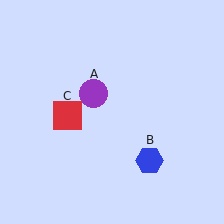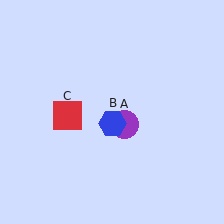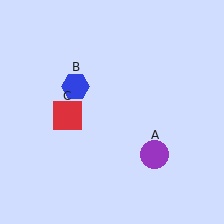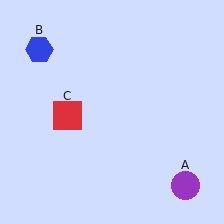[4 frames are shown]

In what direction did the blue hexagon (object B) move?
The blue hexagon (object B) moved up and to the left.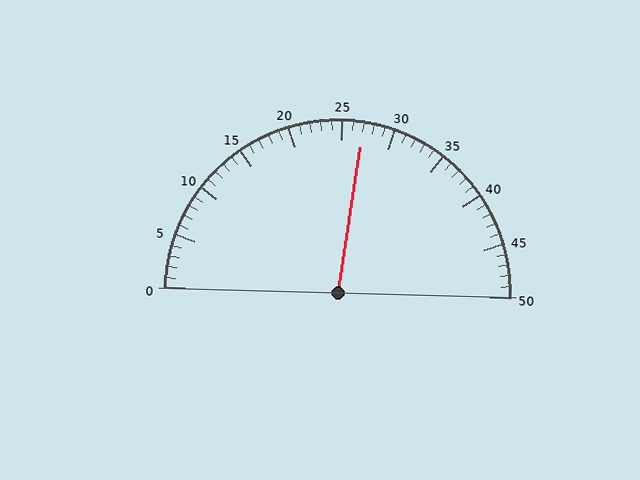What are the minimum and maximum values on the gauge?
The gauge ranges from 0 to 50.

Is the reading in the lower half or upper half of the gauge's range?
The reading is in the upper half of the range (0 to 50).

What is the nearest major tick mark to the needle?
The nearest major tick mark is 25.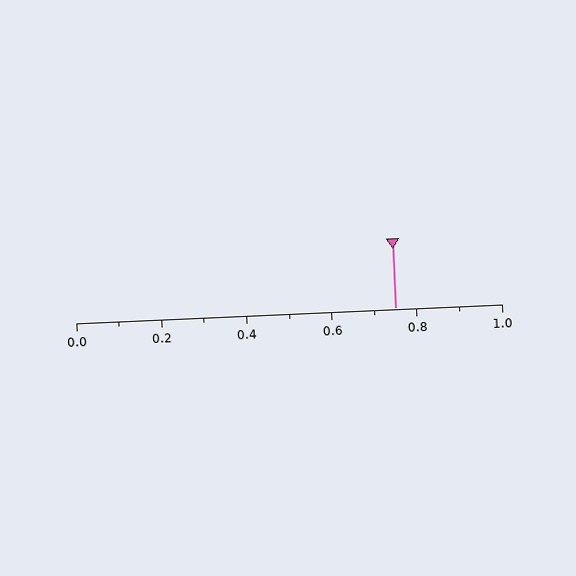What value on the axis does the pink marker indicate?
The marker indicates approximately 0.75.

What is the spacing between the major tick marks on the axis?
The major ticks are spaced 0.2 apart.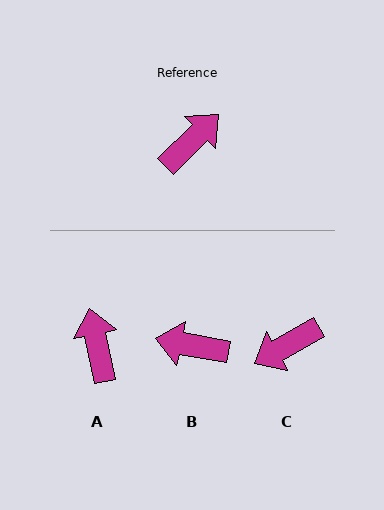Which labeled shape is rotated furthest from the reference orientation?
C, about 165 degrees away.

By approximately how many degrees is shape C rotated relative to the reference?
Approximately 165 degrees counter-clockwise.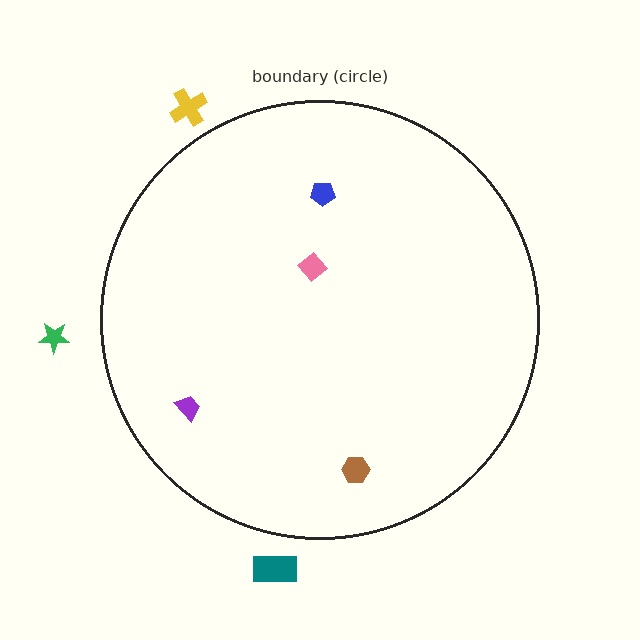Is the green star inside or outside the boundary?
Outside.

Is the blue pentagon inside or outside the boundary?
Inside.